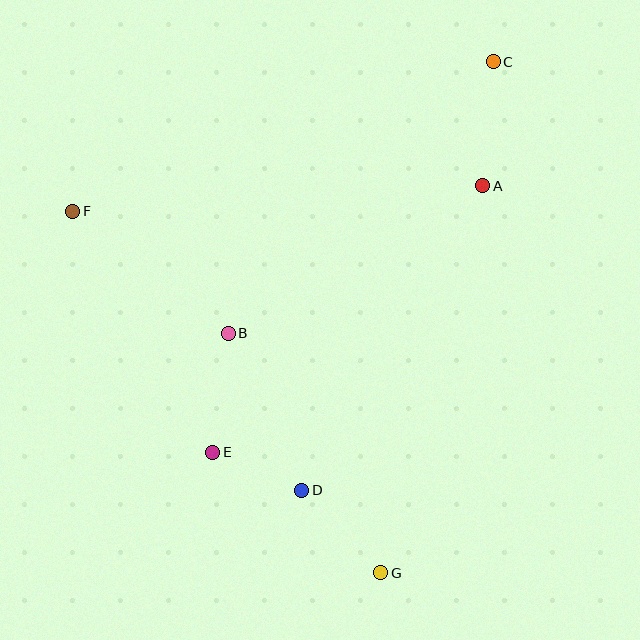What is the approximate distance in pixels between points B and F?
The distance between B and F is approximately 198 pixels.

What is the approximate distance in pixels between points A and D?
The distance between A and D is approximately 354 pixels.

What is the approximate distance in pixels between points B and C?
The distance between B and C is approximately 379 pixels.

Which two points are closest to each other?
Points D and E are closest to each other.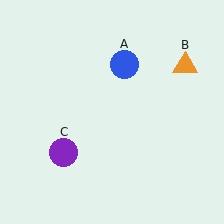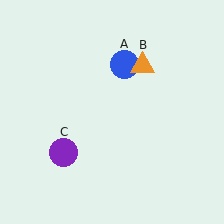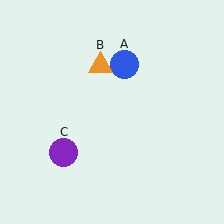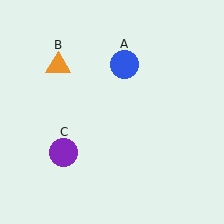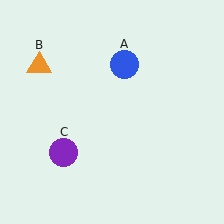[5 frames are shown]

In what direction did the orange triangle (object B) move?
The orange triangle (object B) moved left.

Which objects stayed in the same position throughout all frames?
Blue circle (object A) and purple circle (object C) remained stationary.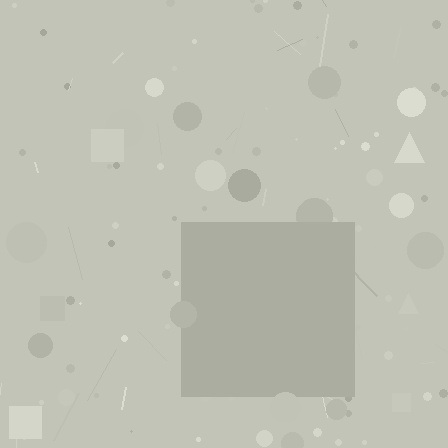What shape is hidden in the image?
A square is hidden in the image.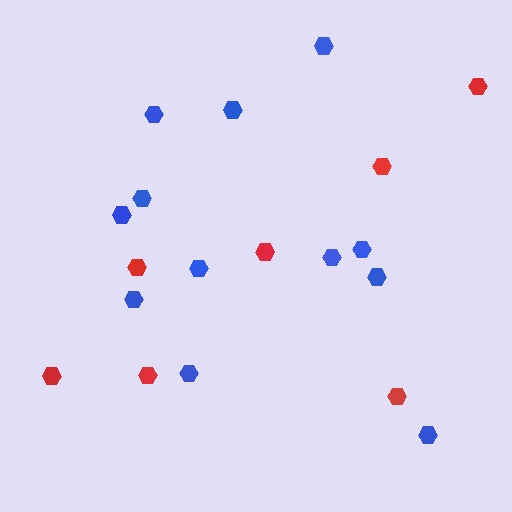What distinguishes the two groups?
There are 2 groups: one group of red hexagons (7) and one group of blue hexagons (12).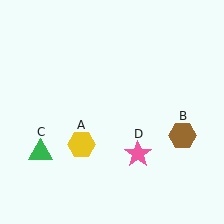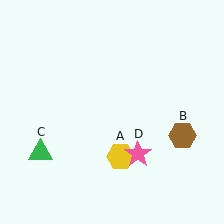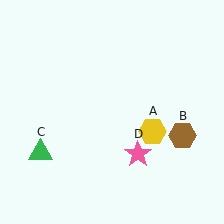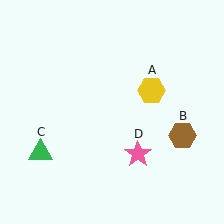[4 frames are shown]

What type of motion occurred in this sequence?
The yellow hexagon (object A) rotated counterclockwise around the center of the scene.